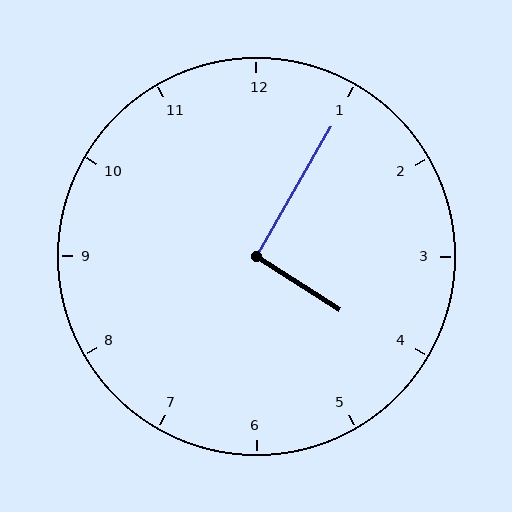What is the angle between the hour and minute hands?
Approximately 92 degrees.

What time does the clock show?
4:05.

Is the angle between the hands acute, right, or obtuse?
It is right.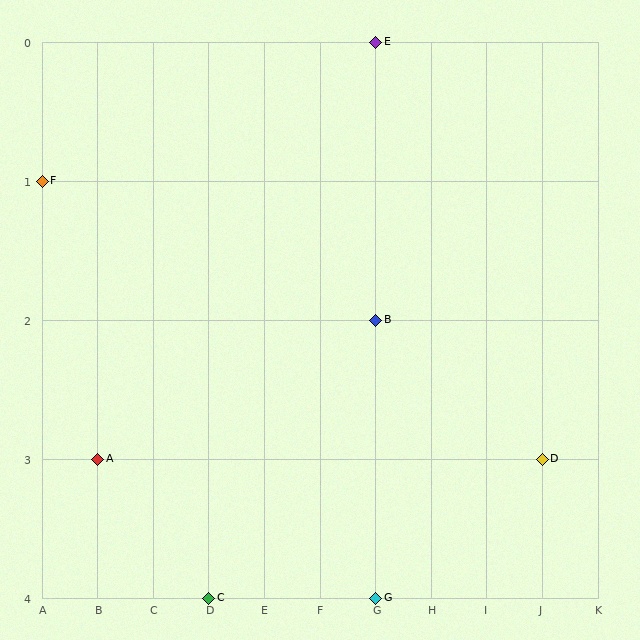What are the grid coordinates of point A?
Point A is at grid coordinates (B, 3).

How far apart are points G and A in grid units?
Points G and A are 5 columns and 1 row apart (about 5.1 grid units diagonally).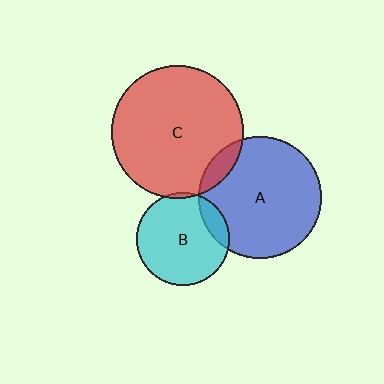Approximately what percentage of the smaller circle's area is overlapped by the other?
Approximately 5%.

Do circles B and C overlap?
Yes.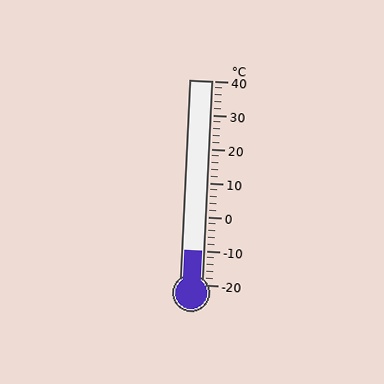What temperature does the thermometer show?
The thermometer shows approximately -10°C.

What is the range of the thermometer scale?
The thermometer scale ranges from -20°C to 40°C.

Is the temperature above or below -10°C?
The temperature is at -10°C.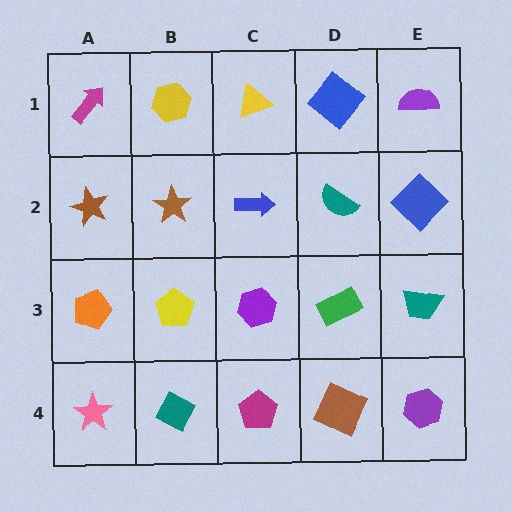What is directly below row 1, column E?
A blue diamond.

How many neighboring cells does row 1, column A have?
2.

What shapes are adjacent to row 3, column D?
A teal semicircle (row 2, column D), a brown square (row 4, column D), a purple hexagon (row 3, column C), a teal trapezoid (row 3, column E).